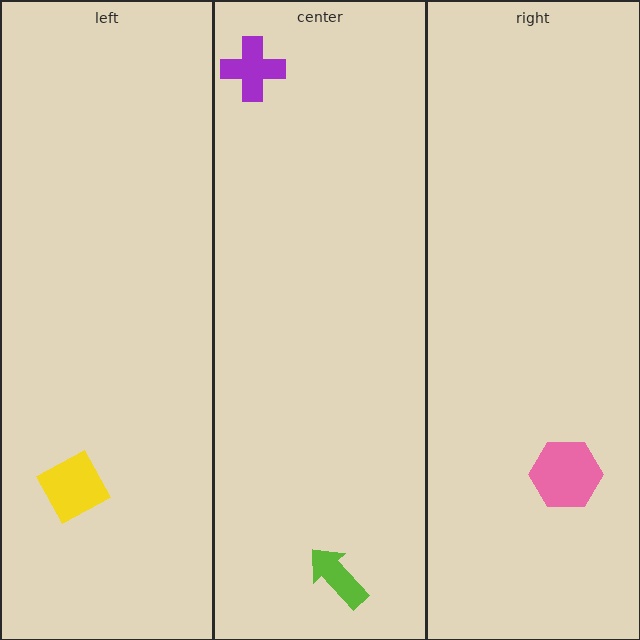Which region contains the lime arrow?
The center region.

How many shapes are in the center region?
2.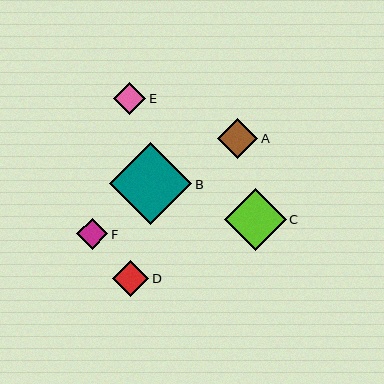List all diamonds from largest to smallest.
From largest to smallest: B, C, A, D, E, F.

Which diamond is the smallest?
Diamond F is the smallest with a size of approximately 31 pixels.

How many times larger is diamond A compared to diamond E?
Diamond A is approximately 1.3 times the size of diamond E.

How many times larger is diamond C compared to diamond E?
Diamond C is approximately 2.0 times the size of diamond E.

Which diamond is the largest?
Diamond B is the largest with a size of approximately 82 pixels.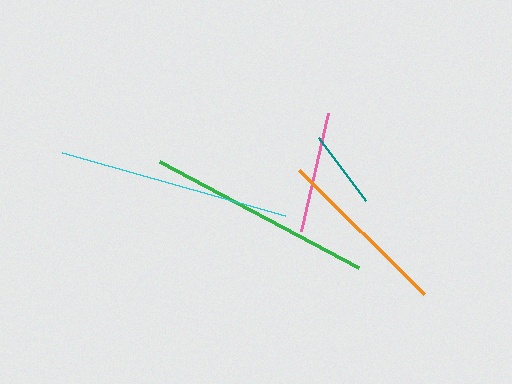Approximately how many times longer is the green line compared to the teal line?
The green line is approximately 2.9 times the length of the teal line.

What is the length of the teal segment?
The teal segment is approximately 79 pixels long.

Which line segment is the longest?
The cyan line is the longest at approximately 232 pixels.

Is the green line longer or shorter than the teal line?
The green line is longer than the teal line.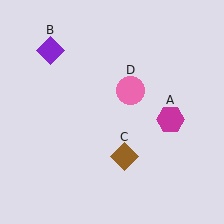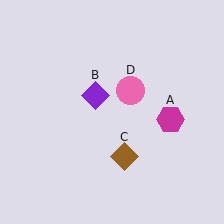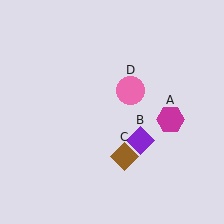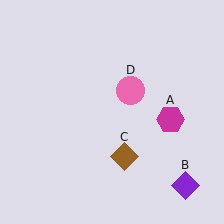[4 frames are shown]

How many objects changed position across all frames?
1 object changed position: purple diamond (object B).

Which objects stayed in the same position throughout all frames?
Magenta hexagon (object A) and brown diamond (object C) and pink circle (object D) remained stationary.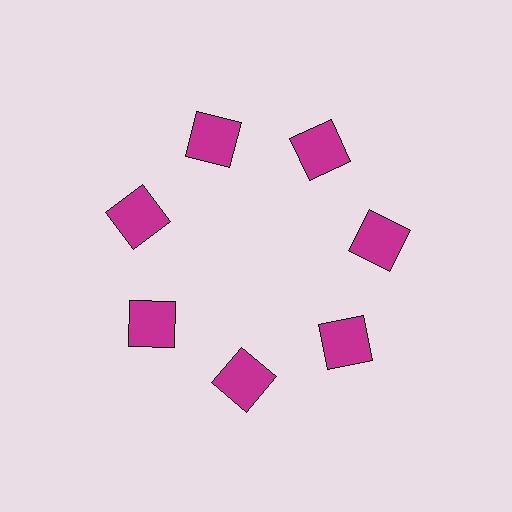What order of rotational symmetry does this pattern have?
This pattern has 7-fold rotational symmetry.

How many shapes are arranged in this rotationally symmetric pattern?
There are 7 shapes, arranged in 7 groups of 1.